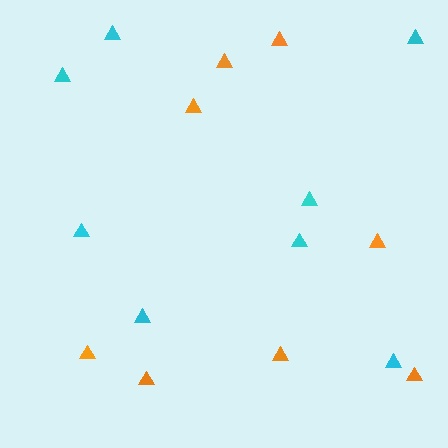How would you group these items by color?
There are 2 groups: one group of orange triangles (8) and one group of cyan triangles (8).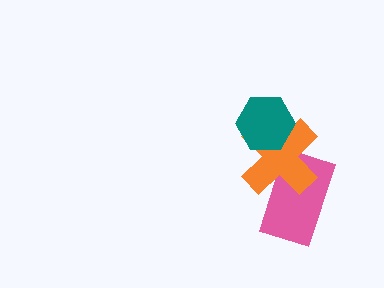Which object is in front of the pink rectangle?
The orange cross is in front of the pink rectangle.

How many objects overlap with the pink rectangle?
1 object overlaps with the pink rectangle.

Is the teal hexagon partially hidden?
No, no other shape covers it.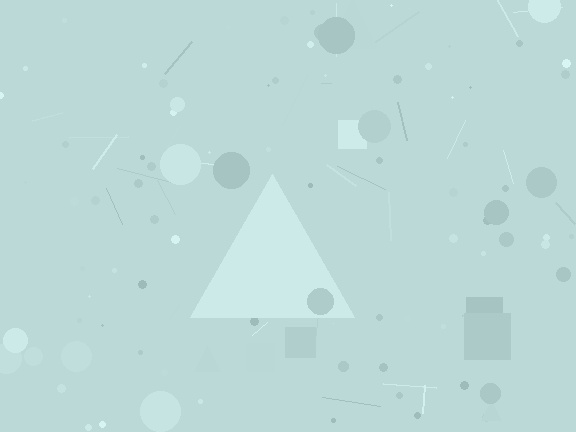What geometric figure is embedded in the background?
A triangle is embedded in the background.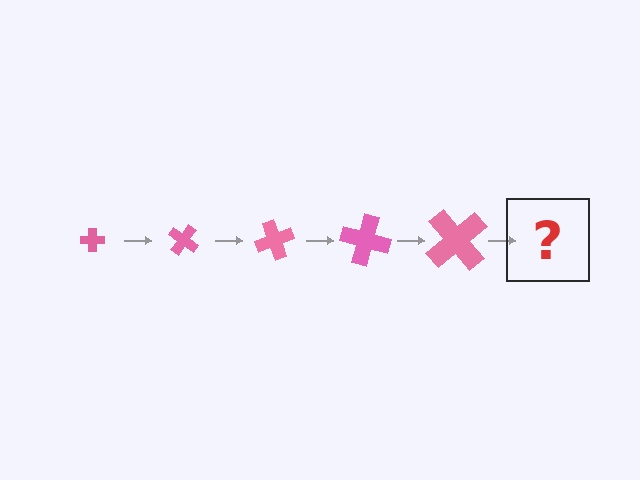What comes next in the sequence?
The next element should be a cross, larger than the previous one and rotated 175 degrees from the start.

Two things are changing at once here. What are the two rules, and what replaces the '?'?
The two rules are that the cross grows larger each step and it rotates 35 degrees each step. The '?' should be a cross, larger than the previous one and rotated 175 degrees from the start.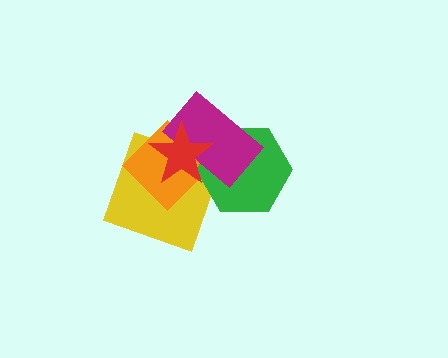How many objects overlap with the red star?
4 objects overlap with the red star.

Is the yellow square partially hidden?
Yes, it is partially covered by another shape.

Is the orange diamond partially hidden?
Yes, it is partially covered by another shape.